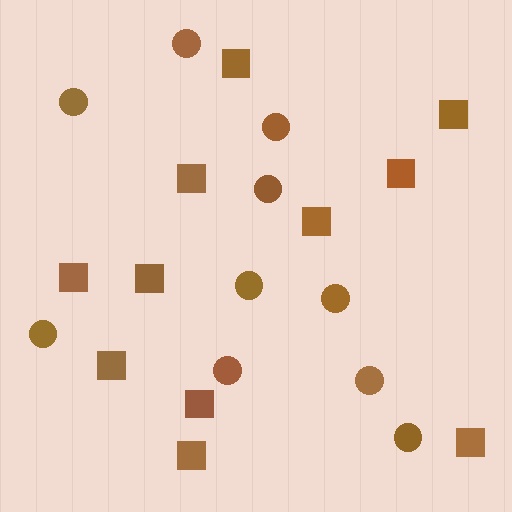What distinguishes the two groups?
There are 2 groups: one group of squares (11) and one group of circles (10).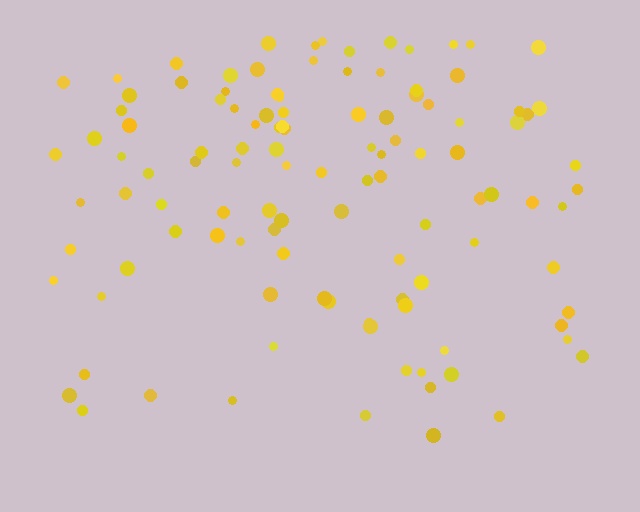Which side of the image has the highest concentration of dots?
The top.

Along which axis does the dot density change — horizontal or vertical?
Vertical.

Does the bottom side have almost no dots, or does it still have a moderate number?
Still a moderate number, just noticeably fewer than the top.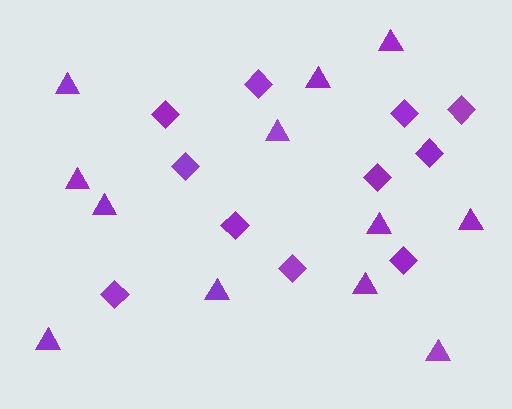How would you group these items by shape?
There are 2 groups: one group of diamonds (11) and one group of triangles (12).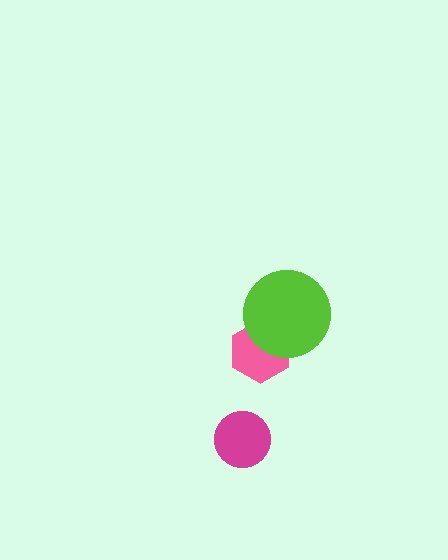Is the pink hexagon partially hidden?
Yes, it is partially covered by another shape.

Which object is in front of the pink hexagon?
The lime circle is in front of the pink hexagon.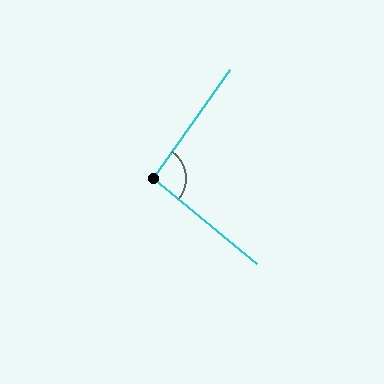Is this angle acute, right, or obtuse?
It is approximately a right angle.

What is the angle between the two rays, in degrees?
Approximately 94 degrees.